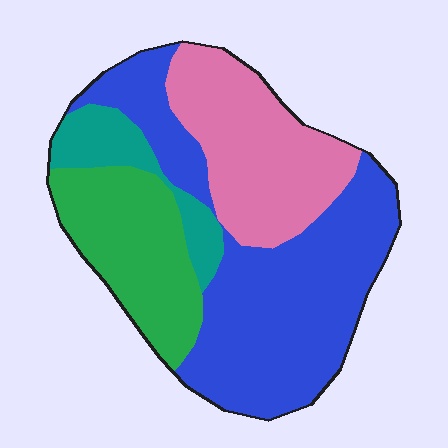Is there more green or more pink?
Pink.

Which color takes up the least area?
Teal, at roughly 10%.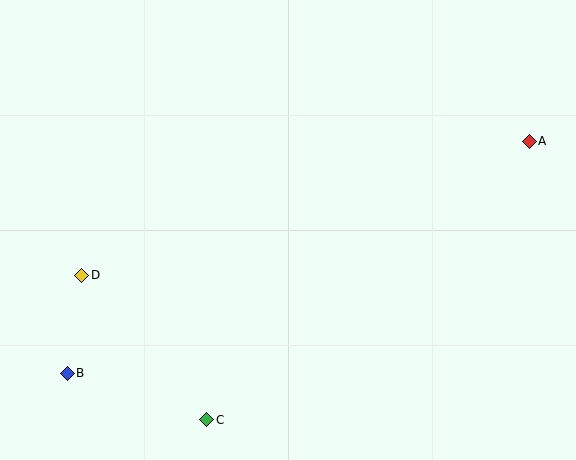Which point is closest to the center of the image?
Point C at (207, 420) is closest to the center.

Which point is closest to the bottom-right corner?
Point A is closest to the bottom-right corner.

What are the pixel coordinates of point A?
Point A is at (529, 141).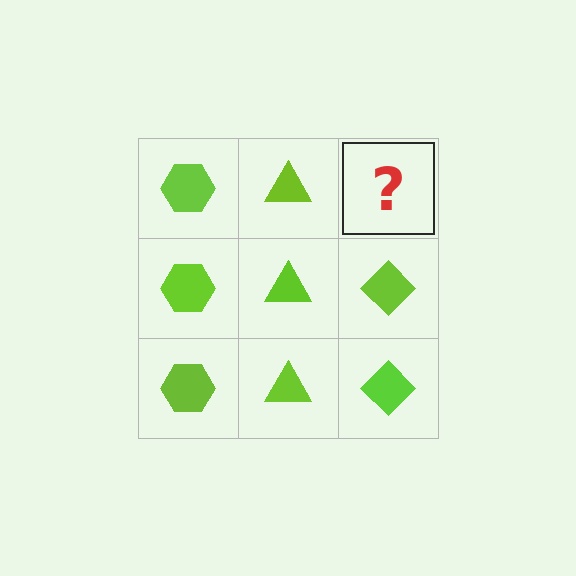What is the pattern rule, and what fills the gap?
The rule is that each column has a consistent shape. The gap should be filled with a lime diamond.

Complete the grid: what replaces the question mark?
The question mark should be replaced with a lime diamond.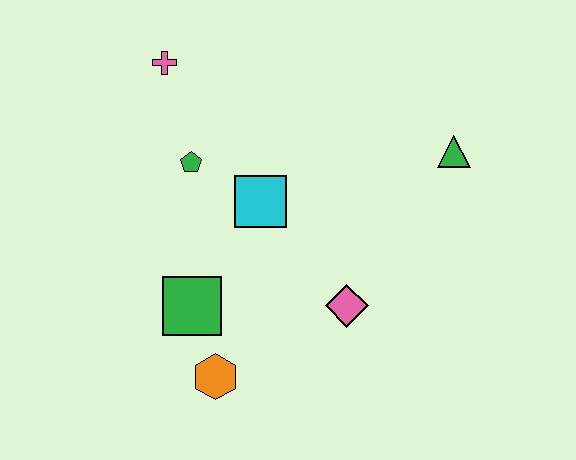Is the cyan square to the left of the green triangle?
Yes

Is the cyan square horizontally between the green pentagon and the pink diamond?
Yes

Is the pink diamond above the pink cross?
No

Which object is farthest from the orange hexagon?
The green triangle is farthest from the orange hexagon.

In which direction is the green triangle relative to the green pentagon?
The green triangle is to the right of the green pentagon.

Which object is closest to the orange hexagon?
The green square is closest to the orange hexagon.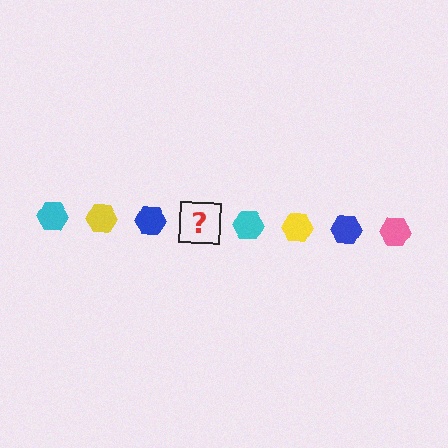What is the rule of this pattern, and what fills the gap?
The rule is that the pattern cycles through cyan, yellow, blue, pink hexagons. The gap should be filled with a pink hexagon.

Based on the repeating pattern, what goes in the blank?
The blank should be a pink hexagon.